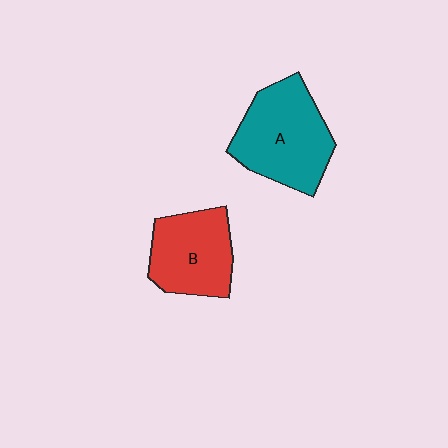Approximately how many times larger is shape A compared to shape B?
Approximately 1.3 times.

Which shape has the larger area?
Shape A (teal).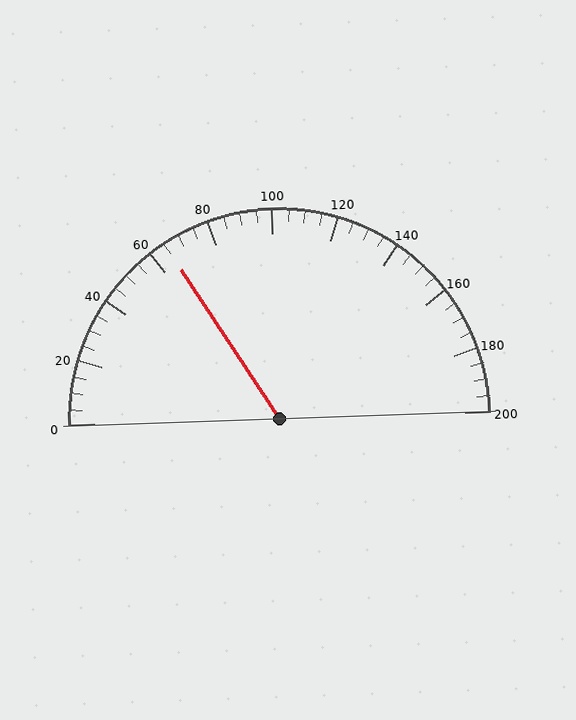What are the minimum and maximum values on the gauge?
The gauge ranges from 0 to 200.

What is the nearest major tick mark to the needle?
The nearest major tick mark is 60.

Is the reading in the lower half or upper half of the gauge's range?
The reading is in the lower half of the range (0 to 200).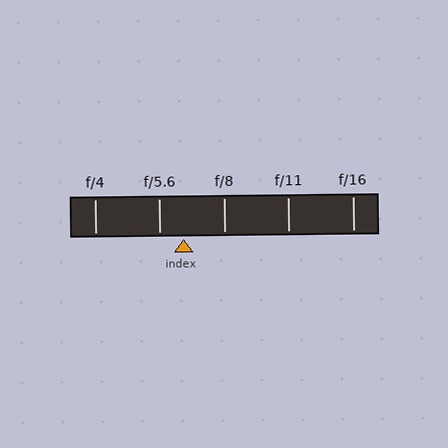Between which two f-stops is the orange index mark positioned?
The index mark is between f/5.6 and f/8.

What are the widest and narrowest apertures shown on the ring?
The widest aperture shown is f/4 and the narrowest is f/16.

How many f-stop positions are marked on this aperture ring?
There are 5 f-stop positions marked.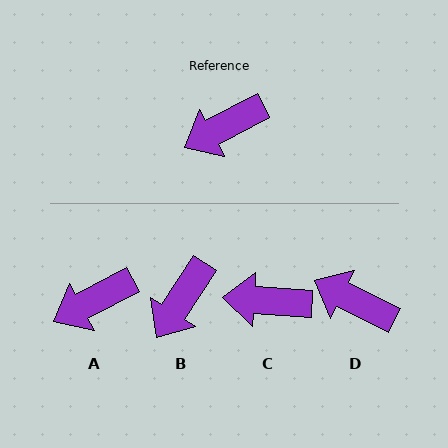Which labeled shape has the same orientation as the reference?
A.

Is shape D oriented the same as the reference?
No, it is off by about 54 degrees.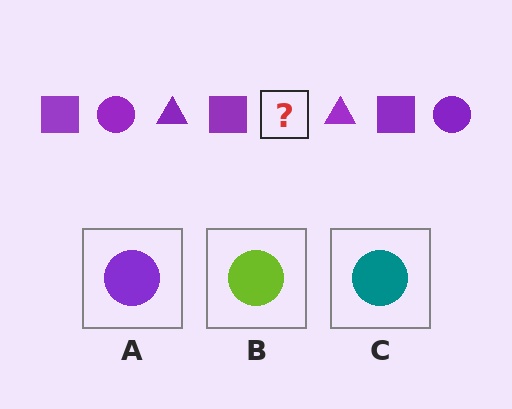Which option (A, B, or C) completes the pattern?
A.